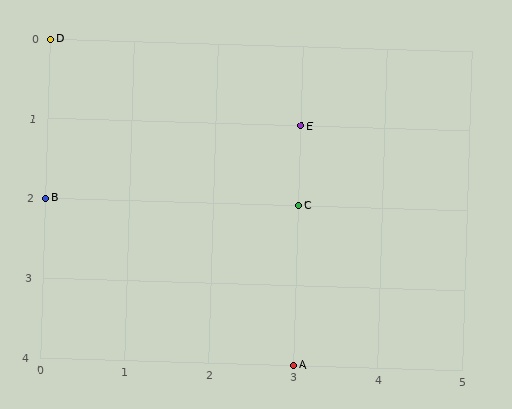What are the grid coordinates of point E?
Point E is at grid coordinates (3, 1).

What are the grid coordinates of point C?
Point C is at grid coordinates (3, 2).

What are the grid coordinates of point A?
Point A is at grid coordinates (3, 4).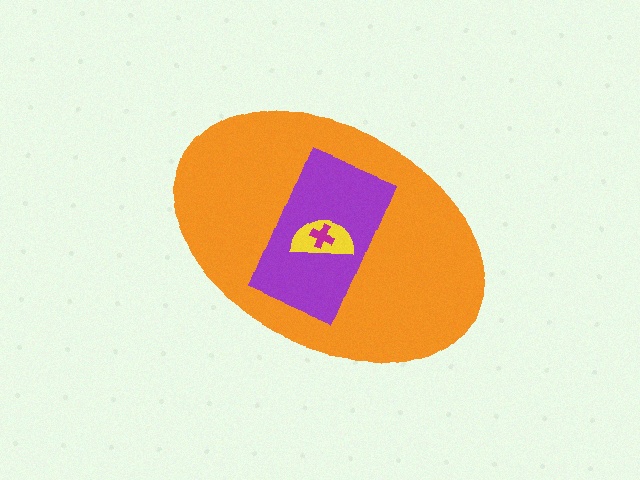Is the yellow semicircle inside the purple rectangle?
Yes.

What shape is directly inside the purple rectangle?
The yellow semicircle.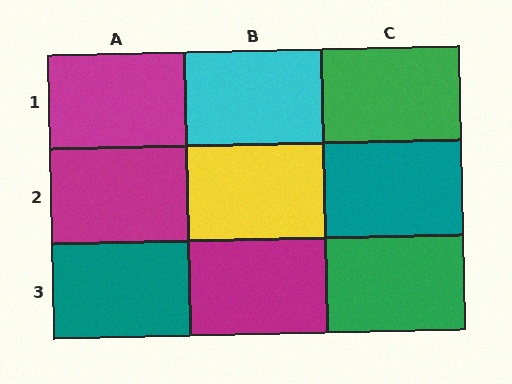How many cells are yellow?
1 cell is yellow.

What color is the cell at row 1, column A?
Magenta.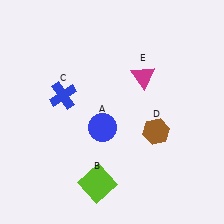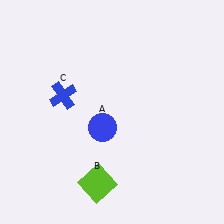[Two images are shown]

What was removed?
The magenta triangle (E), the brown hexagon (D) were removed in Image 2.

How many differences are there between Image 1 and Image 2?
There are 2 differences between the two images.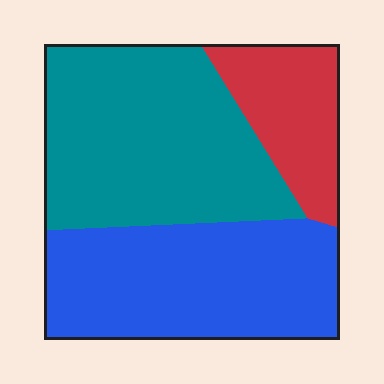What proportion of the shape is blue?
Blue covers about 40% of the shape.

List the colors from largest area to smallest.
From largest to smallest: teal, blue, red.